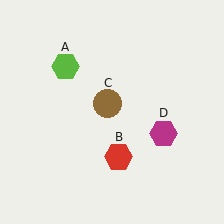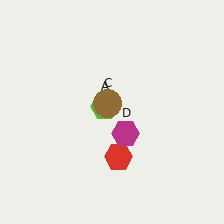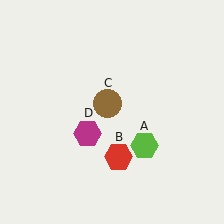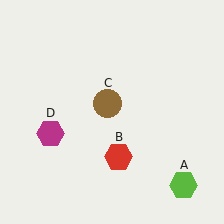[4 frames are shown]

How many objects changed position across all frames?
2 objects changed position: lime hexagon (object A), magenta hexagon (object D).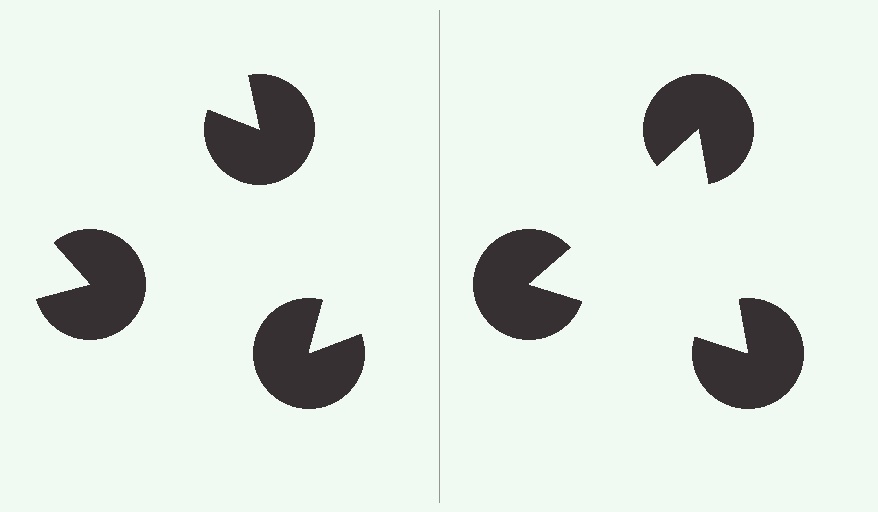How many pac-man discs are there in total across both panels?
6 — 3 on each side.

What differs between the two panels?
The pac-man discs are positioned identically on both sides; only the wedge orientations differ. On the right they align to a triangle; on the left they are misaligned.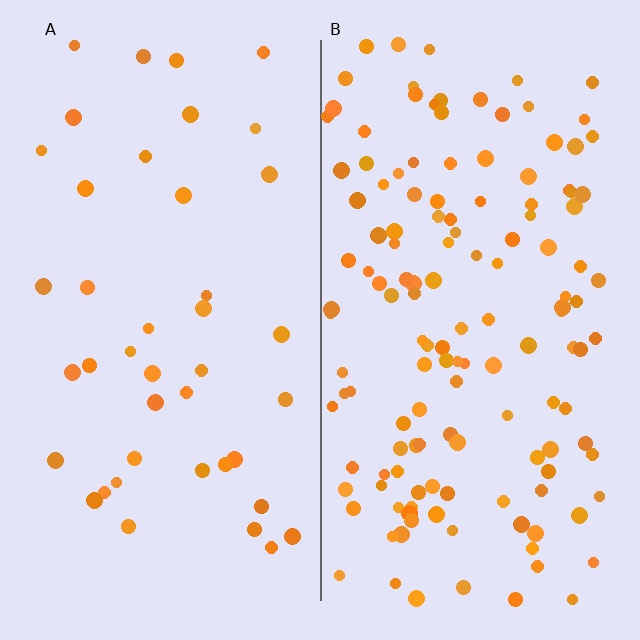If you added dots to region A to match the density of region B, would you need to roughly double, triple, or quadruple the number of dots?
Approximately triple.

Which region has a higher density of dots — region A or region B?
B (the right).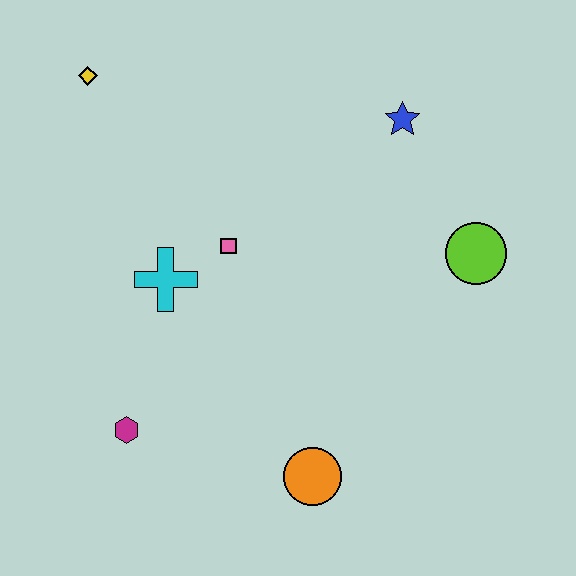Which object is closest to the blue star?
The lime circle is closest to the blue star.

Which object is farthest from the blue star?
The magenta hexagon is farthest from the blue star.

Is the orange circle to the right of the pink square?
Yes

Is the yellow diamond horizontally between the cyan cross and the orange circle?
No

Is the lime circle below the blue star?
Yes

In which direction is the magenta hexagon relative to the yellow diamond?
The magenta hexagon is below the yellow diamond.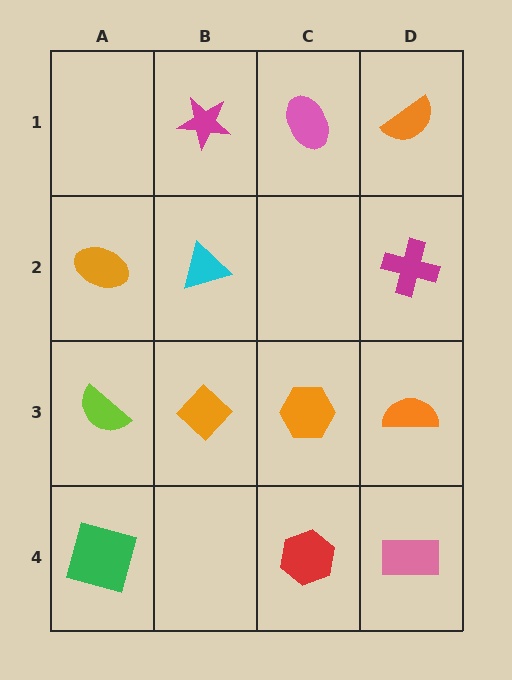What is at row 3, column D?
An orange semicircle.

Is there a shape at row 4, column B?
No, that cell is empty.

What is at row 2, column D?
A magenta cross.